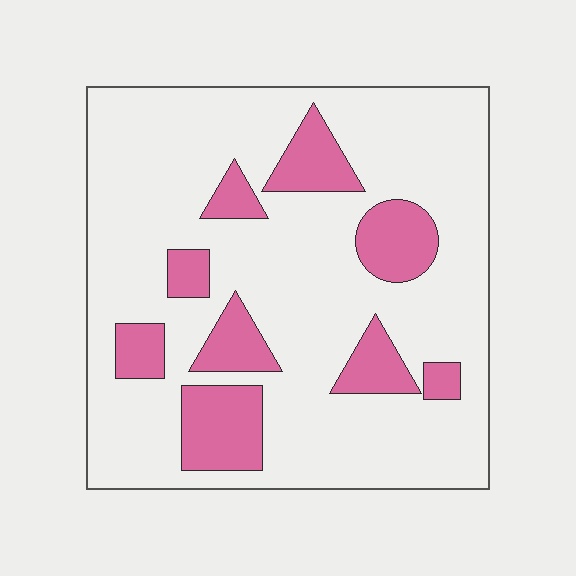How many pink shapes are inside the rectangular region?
9.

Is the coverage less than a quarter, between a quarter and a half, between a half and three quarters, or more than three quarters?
Less than a quarter.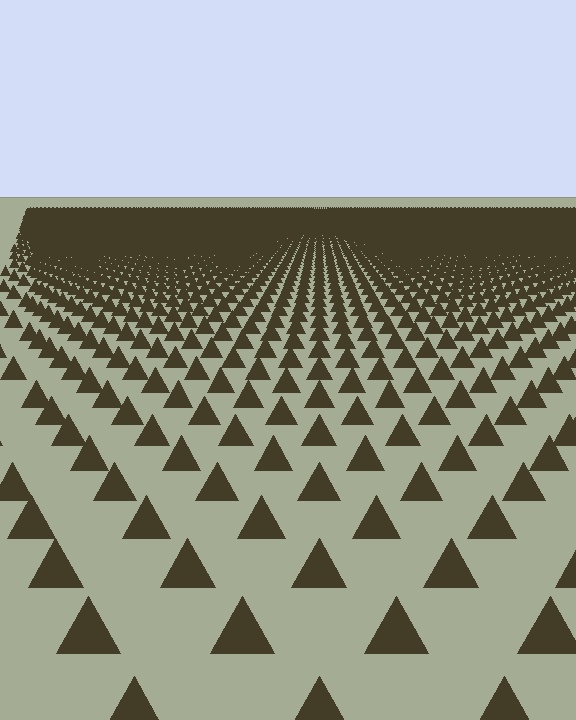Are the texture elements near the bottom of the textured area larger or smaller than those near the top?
Larger. Near the bottom, elements are closer to the viewer and appear at a bigger on-screen size.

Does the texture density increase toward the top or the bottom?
Density increases toward the top.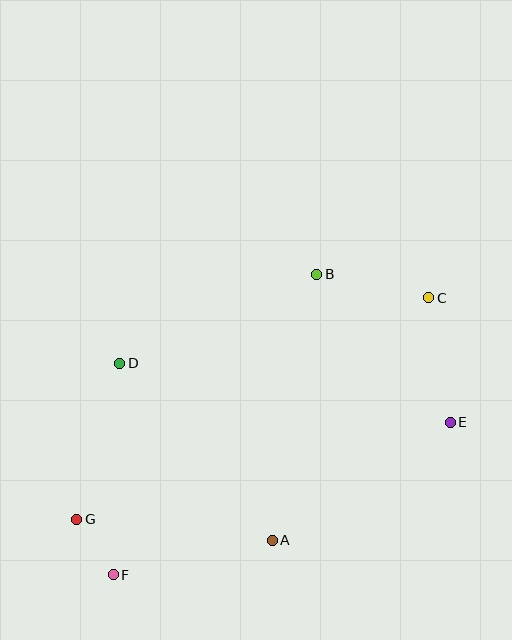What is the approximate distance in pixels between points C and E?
The distance between C and E is approximately 126 pixels.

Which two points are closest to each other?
Points F and G are closest to each other.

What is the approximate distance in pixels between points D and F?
The distance between D and F is approximately 212 pixels.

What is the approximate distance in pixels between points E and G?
The distance between E and G is approximately 386 pixels.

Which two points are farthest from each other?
Points C and F are farthest from each other.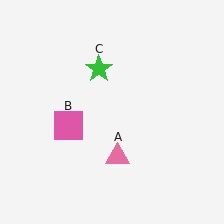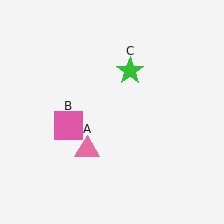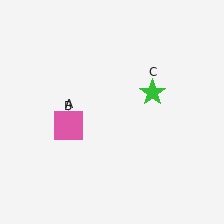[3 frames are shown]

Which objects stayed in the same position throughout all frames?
Pink square (object B) remained stationary.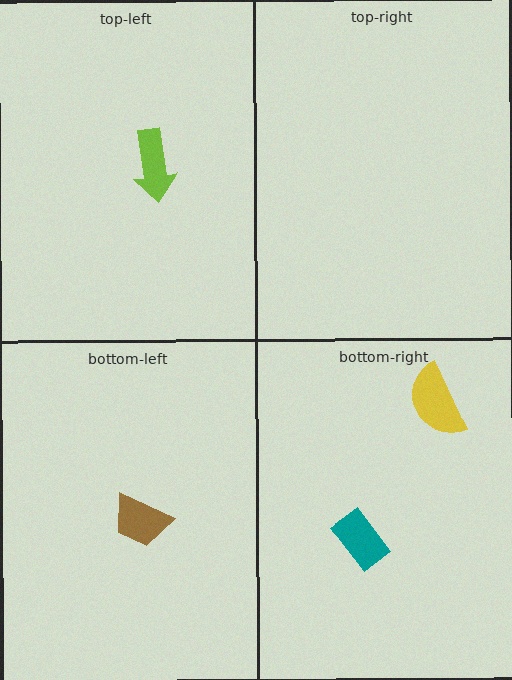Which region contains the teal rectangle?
The bottom-right region.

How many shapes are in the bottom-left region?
1.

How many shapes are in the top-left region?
1.